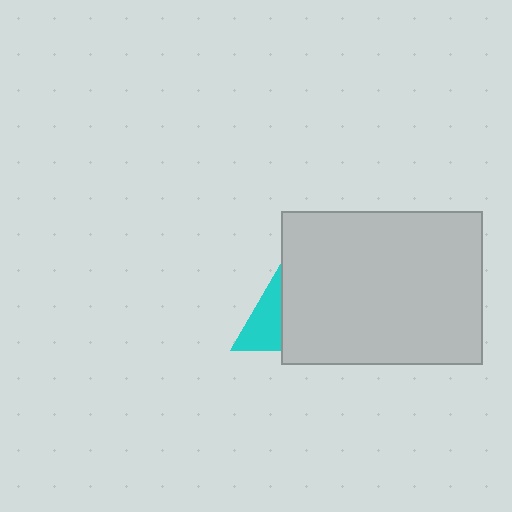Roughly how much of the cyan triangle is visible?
A small part of it is visible (roughly 41%).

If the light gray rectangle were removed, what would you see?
You would see the complete cyan triangle.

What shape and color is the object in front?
The object in front is a light gray rectangle.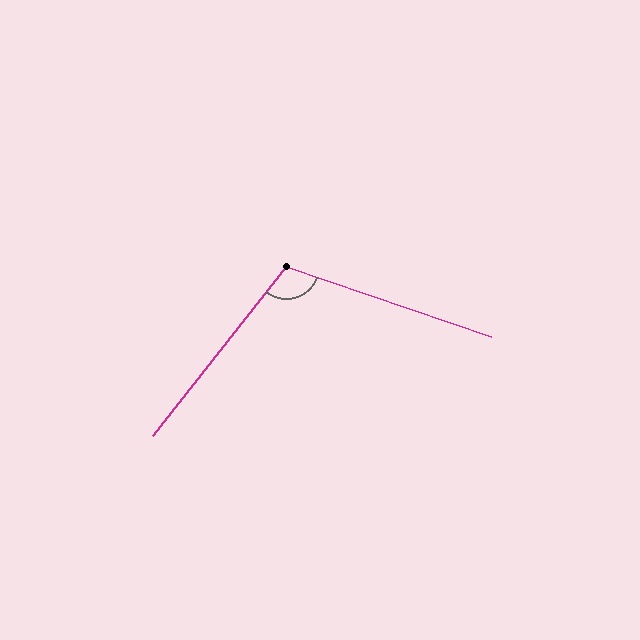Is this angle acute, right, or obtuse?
It is obtuse.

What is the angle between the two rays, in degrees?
Approximately 110 degrees.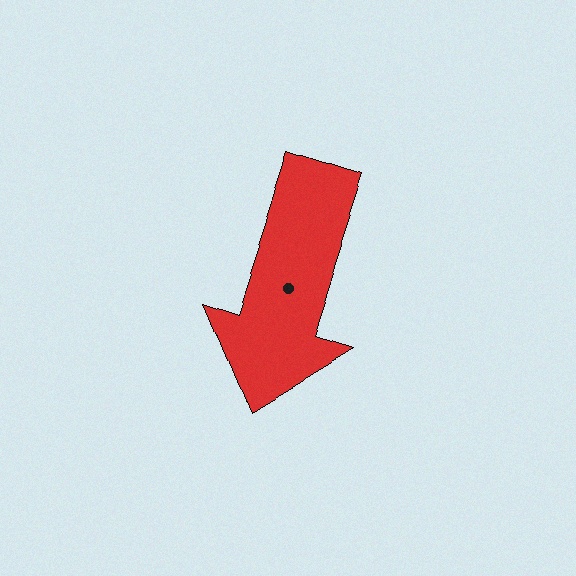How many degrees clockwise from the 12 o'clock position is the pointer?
Approximately 198 degrees.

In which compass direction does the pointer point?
South.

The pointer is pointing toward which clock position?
Roughly 7 o'clock.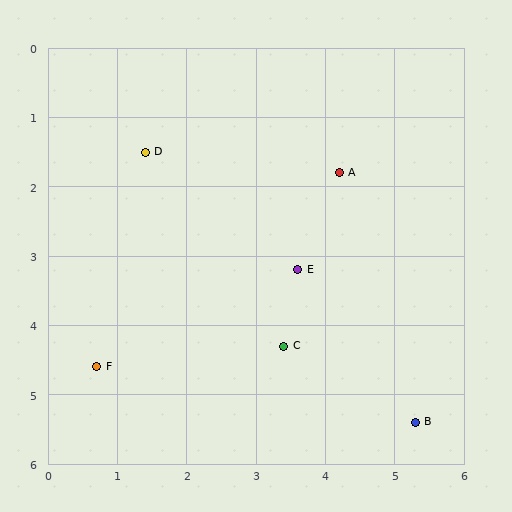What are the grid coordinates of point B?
Point B is at approximately (5.3, 5.4).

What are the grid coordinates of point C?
Point C is at approximately (3.4, 4.3).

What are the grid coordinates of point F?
Point F is at approximately (0.7, 4.6).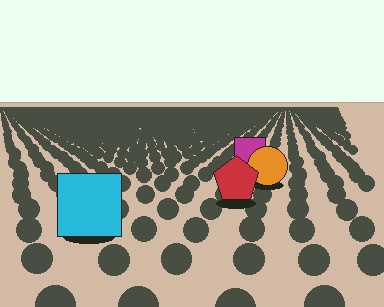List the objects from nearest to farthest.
From nearest to farthest: the cyan square, the red pentagon, the orange circle, the magenta square.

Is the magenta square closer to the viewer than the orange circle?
No. The orange circle is closer — you can tell from the texture gradient: the ground texture is coarser near it.